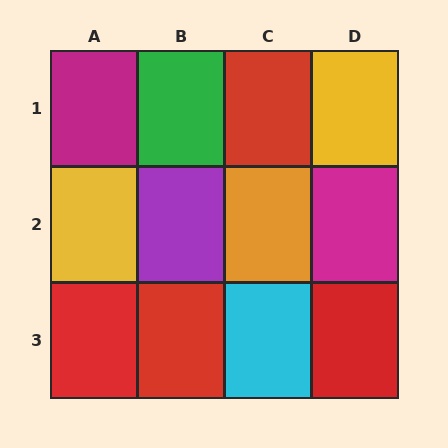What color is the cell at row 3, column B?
Red.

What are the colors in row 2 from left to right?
Yellow, purple, orange, magenta.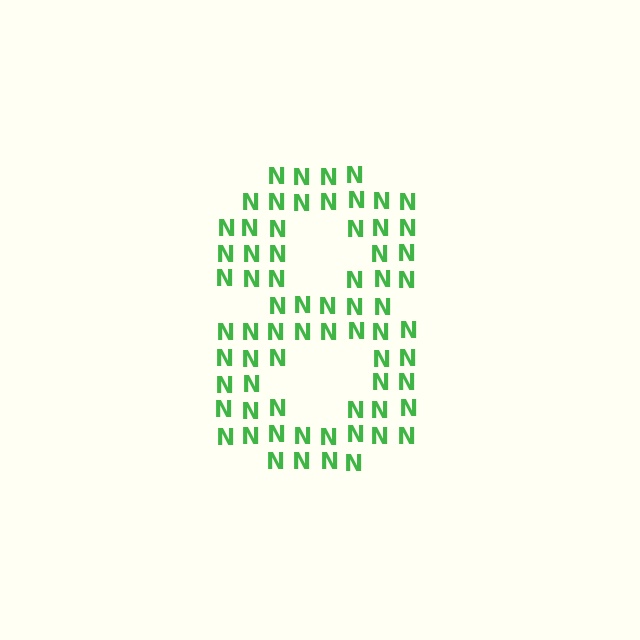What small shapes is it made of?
It is made of small letter N's.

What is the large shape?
The large shape is the digit 8.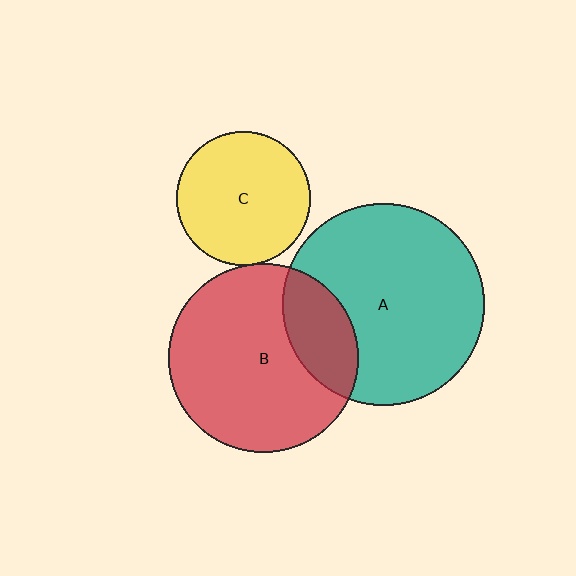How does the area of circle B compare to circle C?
Approximately 2.0 times.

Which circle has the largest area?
Circle A (teal).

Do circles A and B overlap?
Yes.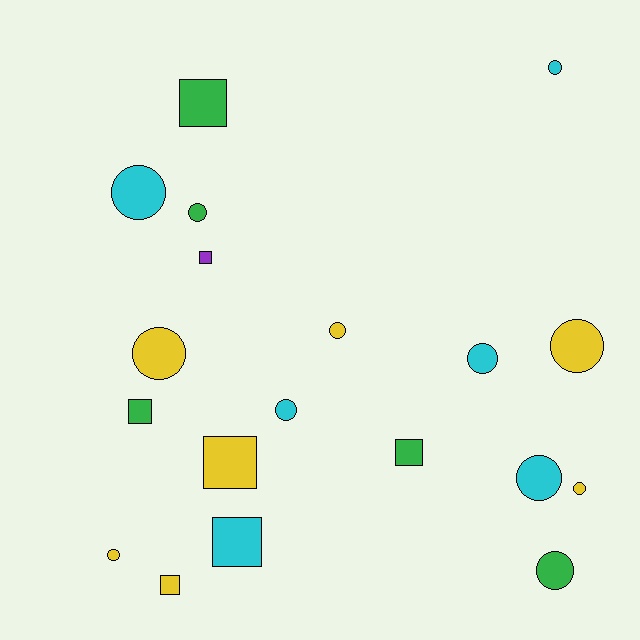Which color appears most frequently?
Yellow, with 7 objects.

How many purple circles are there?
There are no purple circles.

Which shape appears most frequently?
Circle, with 12 objects.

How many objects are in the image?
There are 19 objects.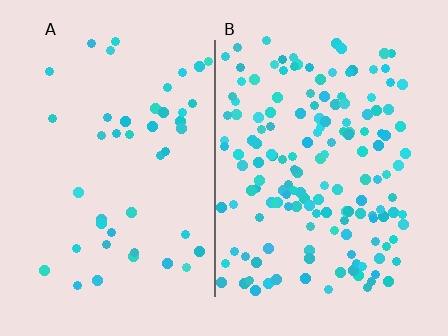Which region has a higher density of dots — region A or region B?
B (the right).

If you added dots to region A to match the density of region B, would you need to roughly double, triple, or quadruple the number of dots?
Approximately triple.